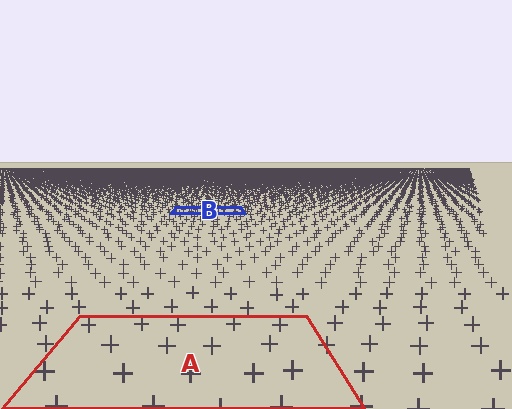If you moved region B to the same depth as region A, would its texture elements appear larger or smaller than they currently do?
They would appear larger. At a closer depth, the same texture elements are projected at a bigger on-screen size.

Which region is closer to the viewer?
Region A is closer. The texture elements there are larger and more spread out.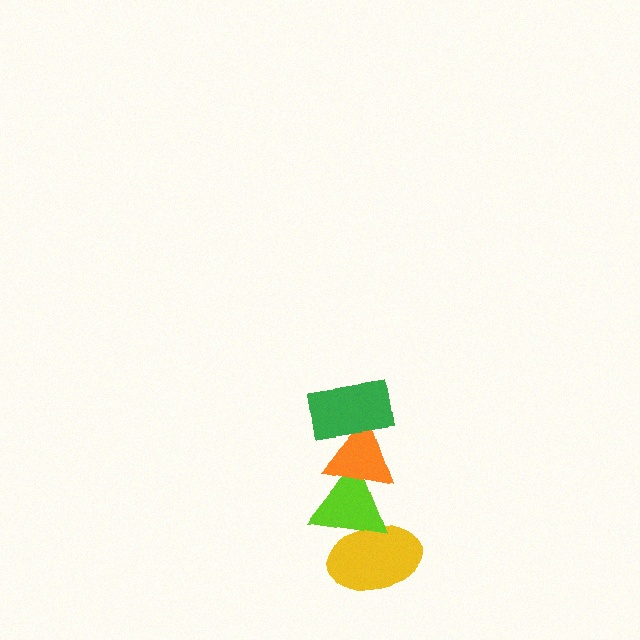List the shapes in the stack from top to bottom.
From top to bottom: the green rectangle, the orange triangle, the lime triangle, the yellow ellipse.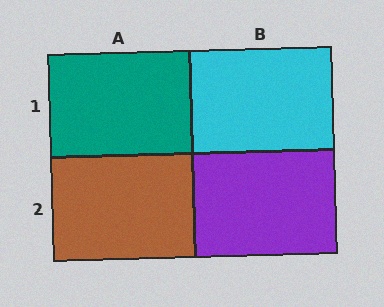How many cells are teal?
1 cell is teal.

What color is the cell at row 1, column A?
Teal.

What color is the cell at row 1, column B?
Cyan.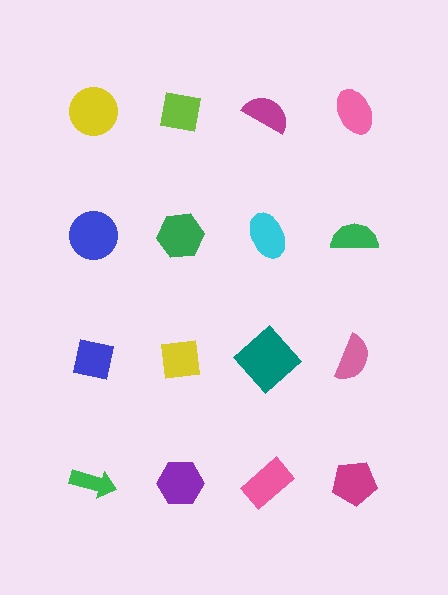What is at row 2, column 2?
A green hexagon.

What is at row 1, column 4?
A pink ellipse.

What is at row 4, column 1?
A green arrow.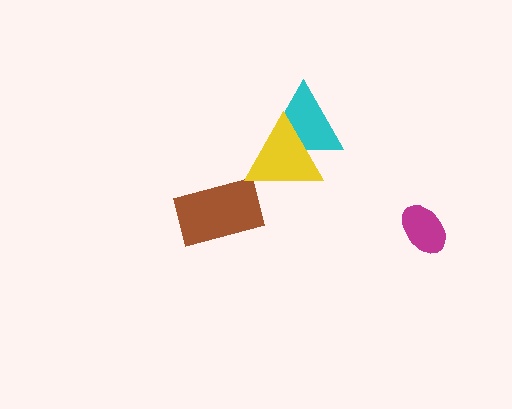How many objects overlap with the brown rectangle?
0 objects overlap with the brown rectangle.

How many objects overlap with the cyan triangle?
1 object overlaps with the cyan triangle.